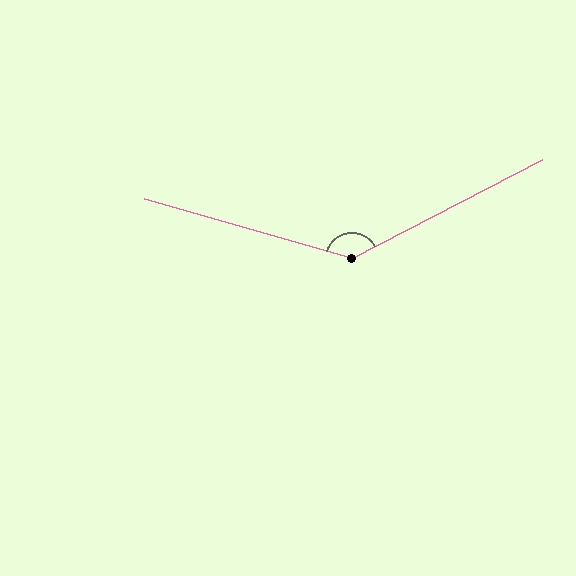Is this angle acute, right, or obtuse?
It is obtuse.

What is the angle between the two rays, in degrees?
Approximately 137 degrees.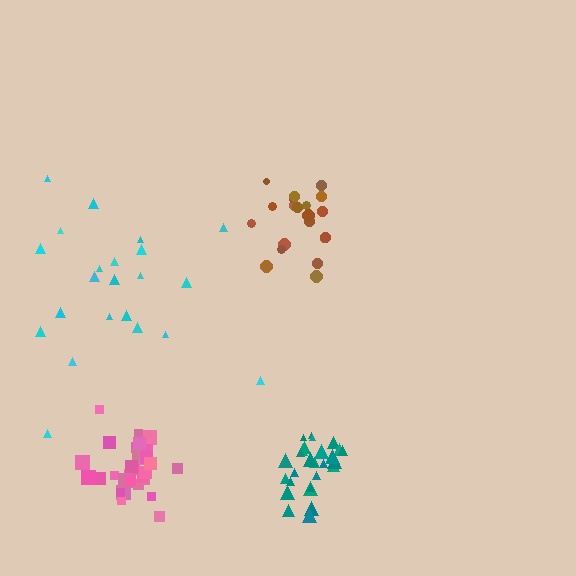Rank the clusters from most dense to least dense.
pink, teal, brown, cyan.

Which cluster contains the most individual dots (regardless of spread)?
Pink (34).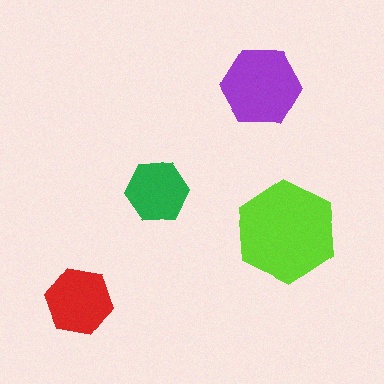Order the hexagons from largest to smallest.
the lime one, the purple one, the red one, the green one.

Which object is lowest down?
The red hexagon is bottommost.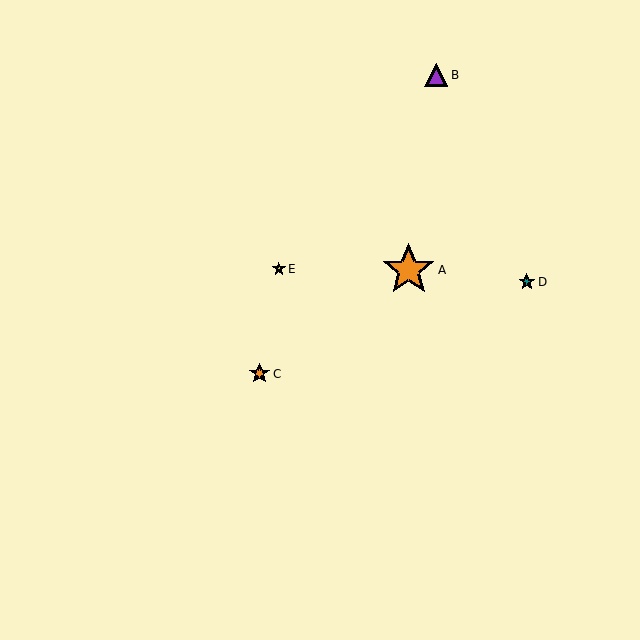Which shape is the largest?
The orange star (labeled A) is the largest.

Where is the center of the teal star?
The center of the teal star is at (527, 282).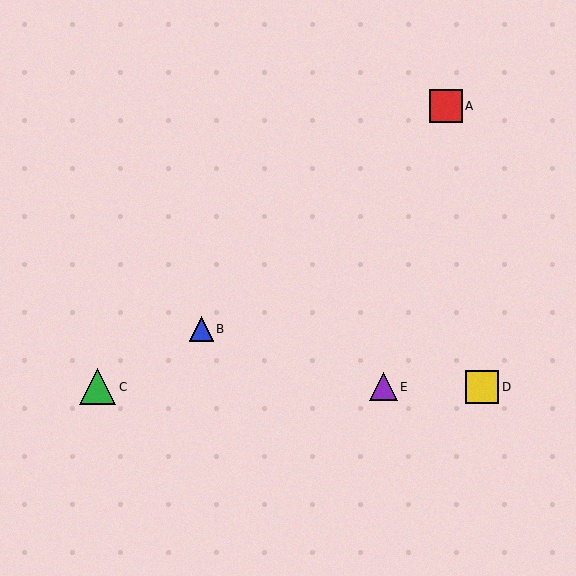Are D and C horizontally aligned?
Yes, both are at y≈387.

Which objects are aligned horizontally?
Objects C, D, E are aligned horizontally.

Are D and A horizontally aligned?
No, D is at y≈387 and A is at y≈106.